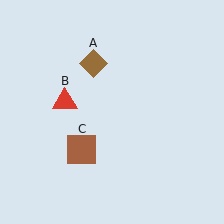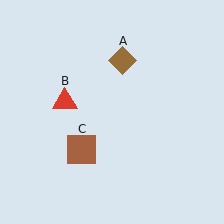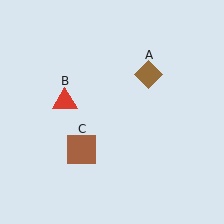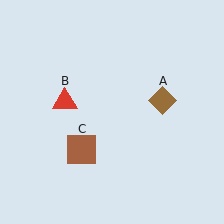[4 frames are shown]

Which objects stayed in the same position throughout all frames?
Red triangle (object B) and brown square (object C) remained stationary.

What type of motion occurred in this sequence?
The brown diamond (object A) rotated clockwise around the center of the scene.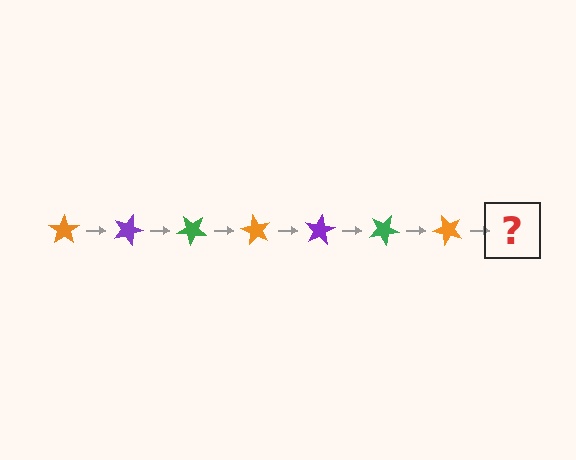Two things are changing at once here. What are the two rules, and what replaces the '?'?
The two rules are that it rotates 20 degrees each step and the color cycles through orange, purple, and green. The '?' should be a purple star, rotated 140 degrees from the start.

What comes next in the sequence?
The next element should be a purple star, rotated 140 degrees from the start.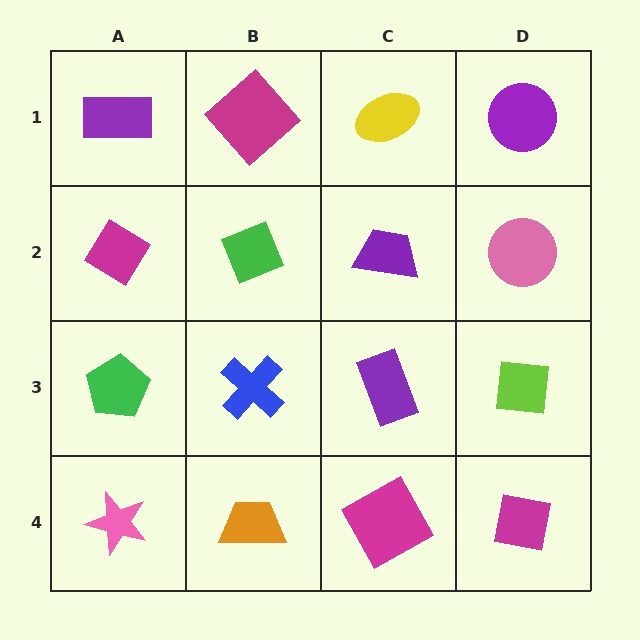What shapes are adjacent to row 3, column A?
A magenta diamond (row 2, column A), a pink star (row 4, column A), a blue cross (row 3, column B).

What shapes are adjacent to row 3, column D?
A pink circle (row 2, column D), a magenta square (row 4, column D), a purple rectangle (row 3, column C).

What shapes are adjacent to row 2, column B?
A magenta diamond (row 1, column B), a blue cross (row 3, column B), a magenta diamond (row 2, column A), a purple trapezoid (row 2, column C).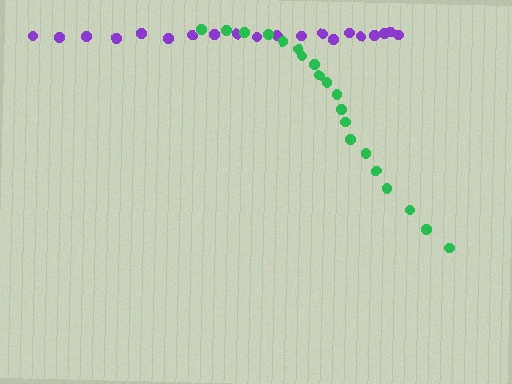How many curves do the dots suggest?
There are 2 distinct paths.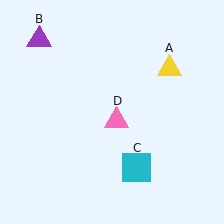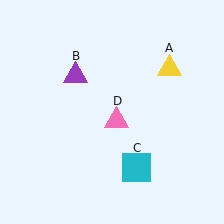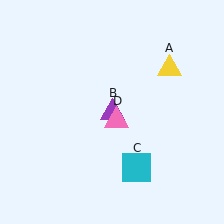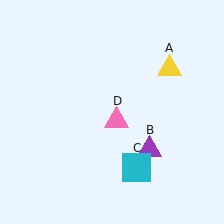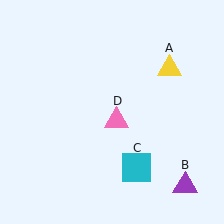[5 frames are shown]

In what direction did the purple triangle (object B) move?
The purple triangle (object B) moved down and to the right.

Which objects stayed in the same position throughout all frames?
Yellow triangle (object A) and cyan square (object C) and pink triangle (object D) remained stationary.